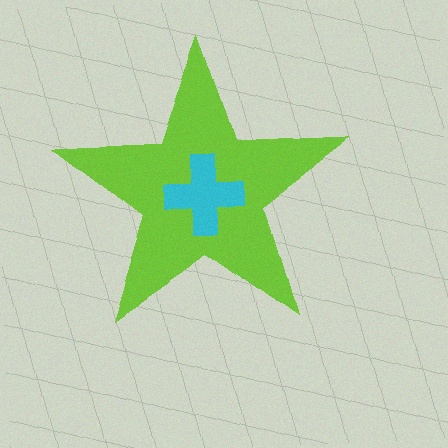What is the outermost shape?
The lime star.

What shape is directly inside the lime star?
The cyan cross.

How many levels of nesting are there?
2.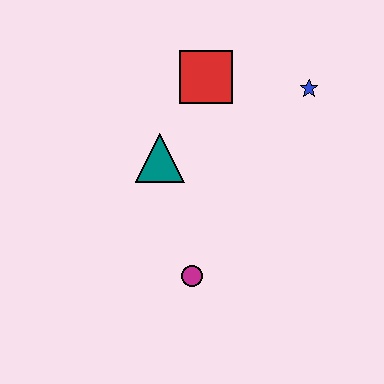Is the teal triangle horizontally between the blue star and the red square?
No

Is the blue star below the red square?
Yes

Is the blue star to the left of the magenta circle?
No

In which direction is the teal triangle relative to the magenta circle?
The teal triangle is above the magenta circle.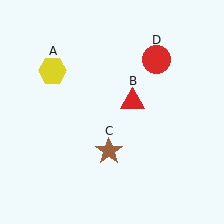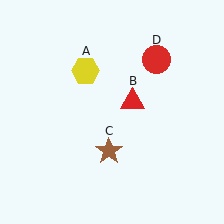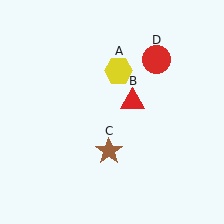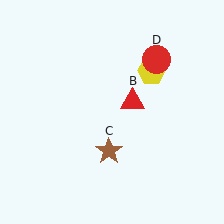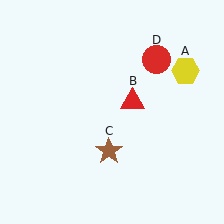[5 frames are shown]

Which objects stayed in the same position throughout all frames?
Red triangle (object B) and brown star (object C) and red circle (object D) remained stationary.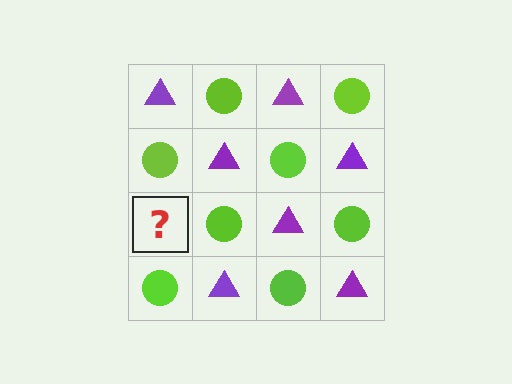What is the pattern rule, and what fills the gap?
The rule is that it alternates purple triangle and lime circle in a checkerboard pattern. The gap should be filled with a purple triangle.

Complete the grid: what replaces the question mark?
The question mark should be replaced with a purple triangle.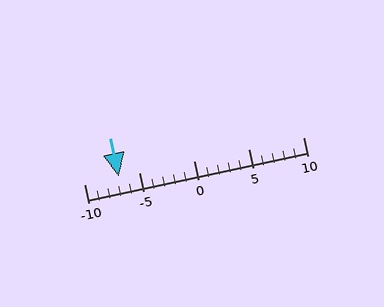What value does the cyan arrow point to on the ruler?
The cyan arrow points to approximately -7.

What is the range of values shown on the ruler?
The ruler shows values from -10 to 10.